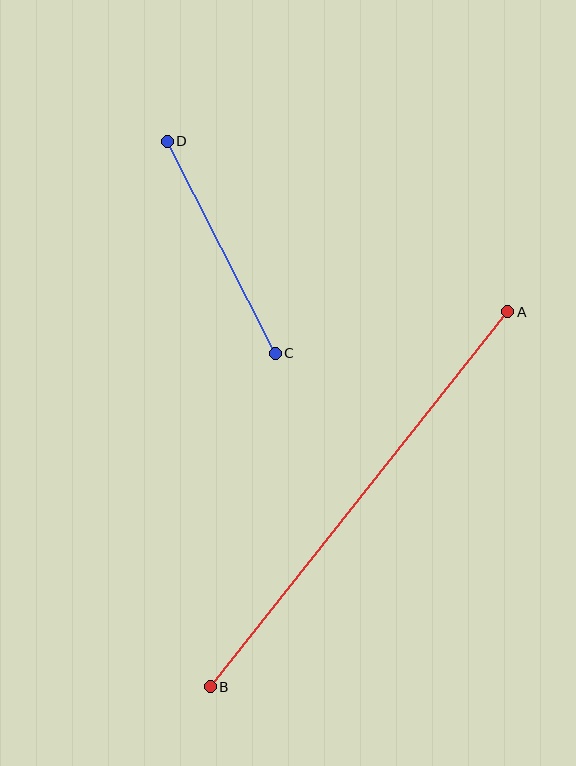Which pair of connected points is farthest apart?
Points A and B are farthest apart.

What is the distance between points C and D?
The distance is approximately 238 pixels.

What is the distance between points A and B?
The distance is approximately 479 pixels.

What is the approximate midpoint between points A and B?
The midpoint is at approximately (359, 499) pixels.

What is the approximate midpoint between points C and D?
The midpoint is at approximately (221, 247) pixels.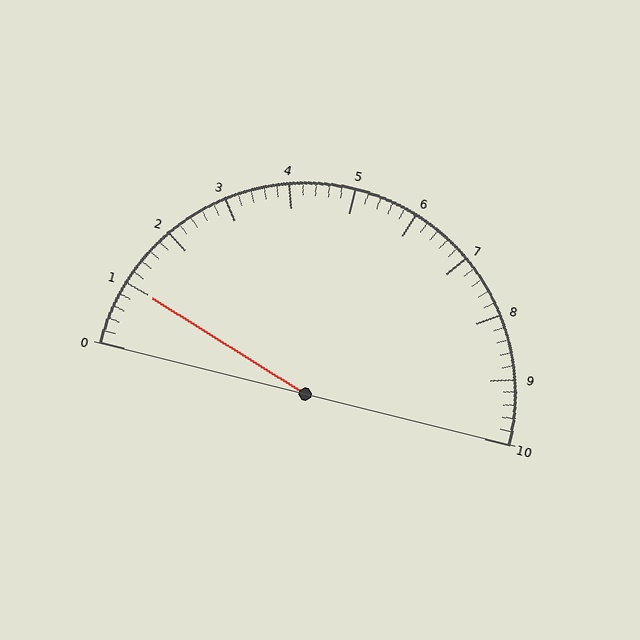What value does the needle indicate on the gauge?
The needle indicates approximately 1.0.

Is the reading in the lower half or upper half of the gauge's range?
The reading is in the lower half of the range (0 to 10).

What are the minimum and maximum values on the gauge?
The gauge ranges from 0 to 10.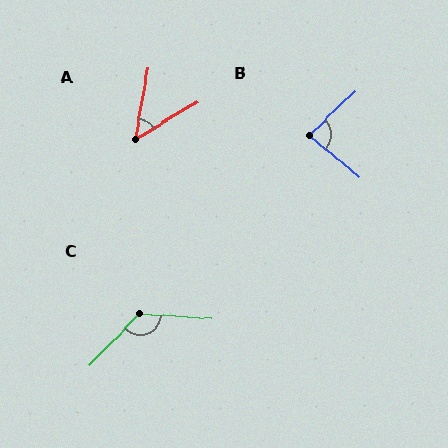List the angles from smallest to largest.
A (49°), B (84°), C (130°).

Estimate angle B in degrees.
Approximately 84 degrees.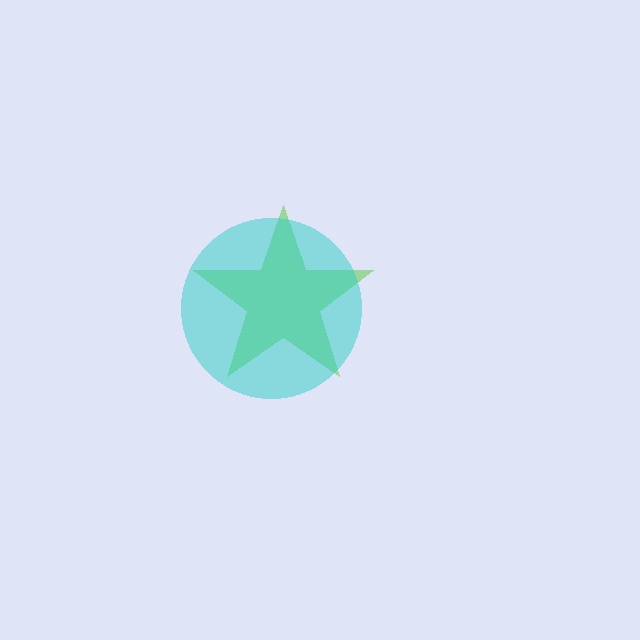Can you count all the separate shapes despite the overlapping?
Yes, there are 2 separate shapes.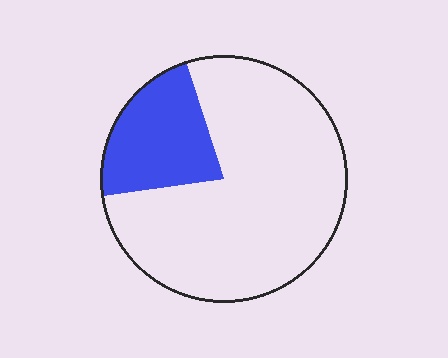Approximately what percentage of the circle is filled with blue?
Approximately 20%.